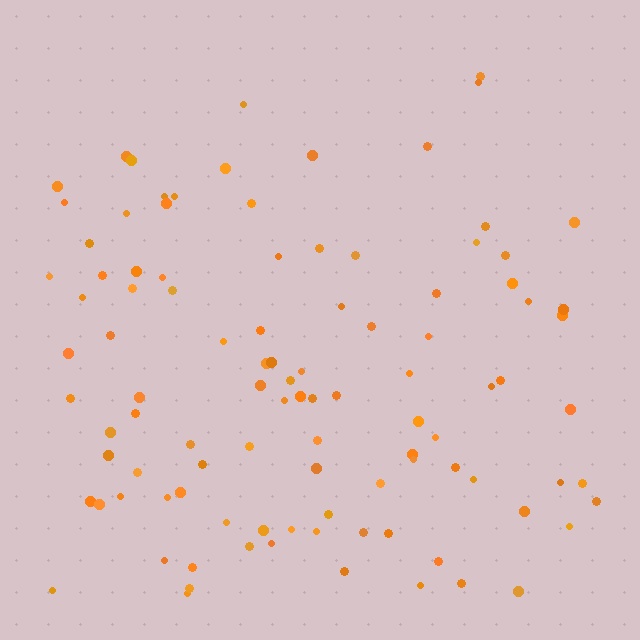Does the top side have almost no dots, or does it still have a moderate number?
Still a moderate number, just noticeably fewer than the bottom.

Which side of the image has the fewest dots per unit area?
The top.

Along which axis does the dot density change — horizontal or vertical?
Vertical.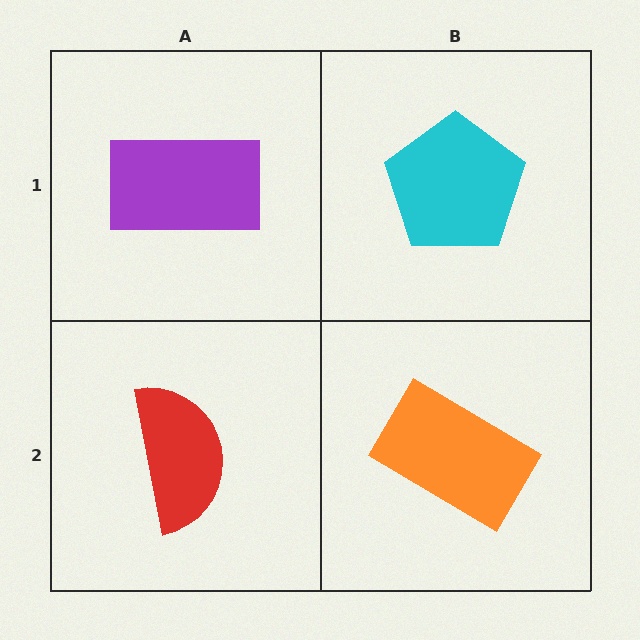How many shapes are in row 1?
2 shapes.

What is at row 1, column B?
A cyan pentagon.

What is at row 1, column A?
A purple rectangle.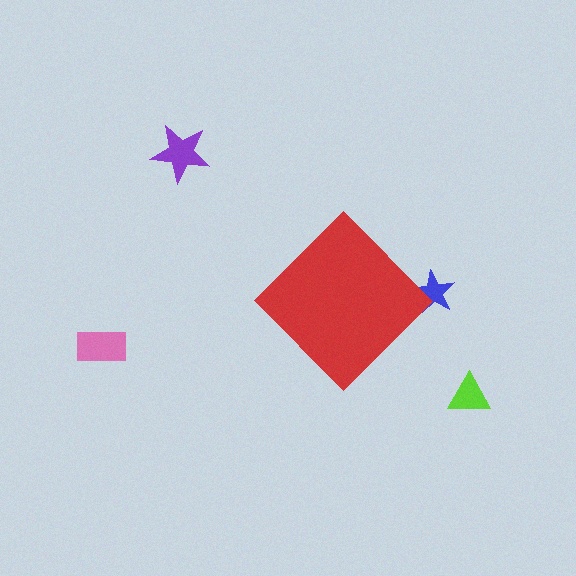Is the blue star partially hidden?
Yes, the blue star is partially hidden behind the red diamond.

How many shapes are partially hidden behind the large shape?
1 shape is partially hidden.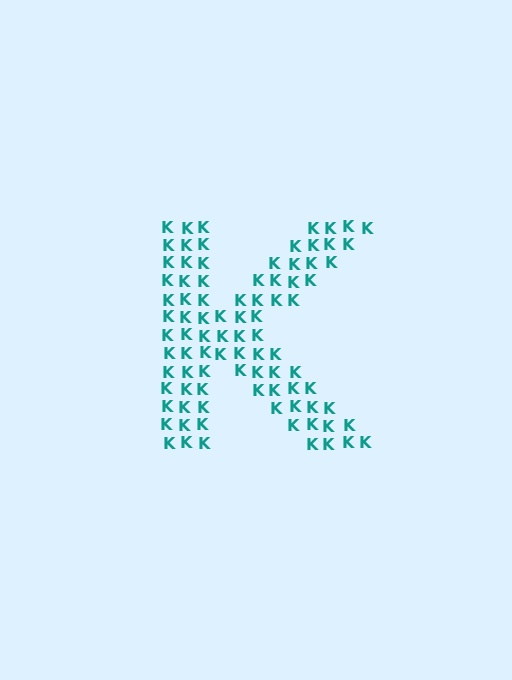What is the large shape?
The large shape is the letter K.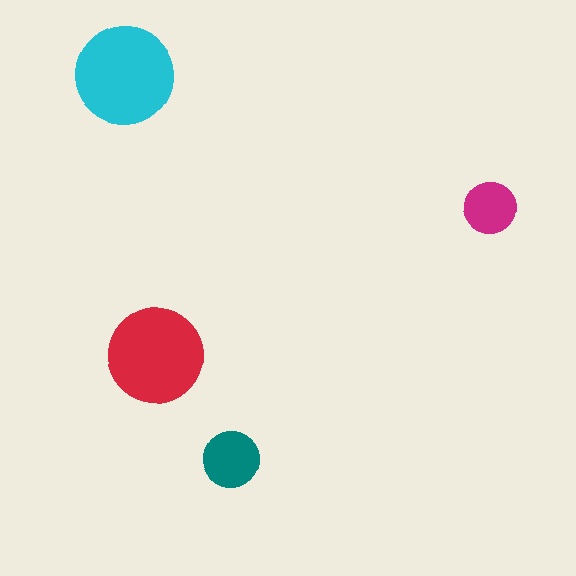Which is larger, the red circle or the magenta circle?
The red one.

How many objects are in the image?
There are 4 objects in the image.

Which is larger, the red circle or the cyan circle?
The cyan one.